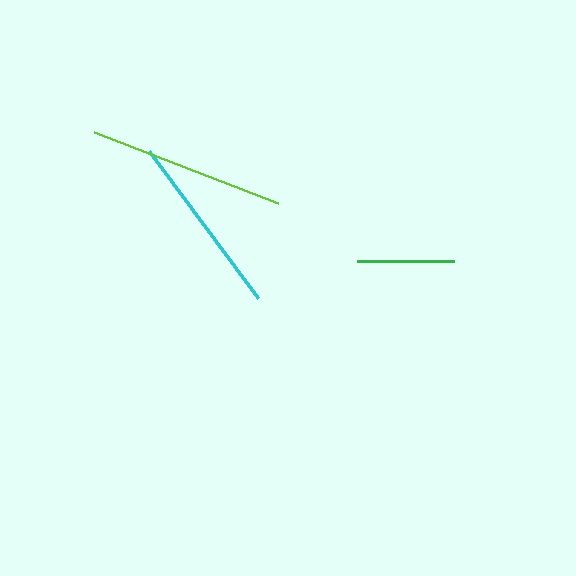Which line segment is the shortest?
The green line is the shortest at approximately 97 pixels.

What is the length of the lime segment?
The lime segment is approximately 198 pixels long.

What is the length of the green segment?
The green segment is approximately 97 pixels long.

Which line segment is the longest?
The lime line is the longest at approximately 198 pixels.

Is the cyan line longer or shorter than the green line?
The cyan line is longer than the green line.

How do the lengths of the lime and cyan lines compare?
The lime and cyan lines are approximately the same length.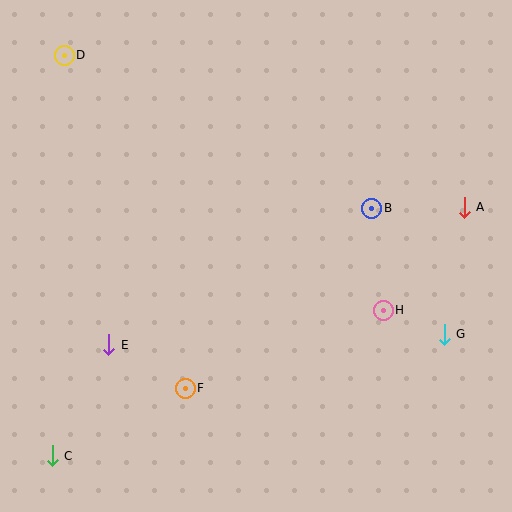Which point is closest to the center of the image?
Point B at (372, 208) is closest to the center.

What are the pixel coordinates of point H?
Point H is at (383, 310).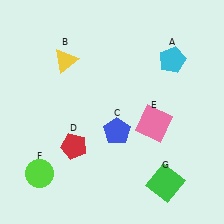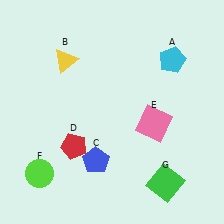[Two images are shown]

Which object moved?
The blue pentagon (C) moved down.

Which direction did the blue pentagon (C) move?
The blue pentagon (C) moved down.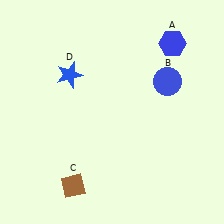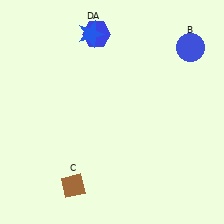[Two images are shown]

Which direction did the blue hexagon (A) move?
The blue hexagon (A) moved left.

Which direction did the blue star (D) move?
The blue star (D) moved up.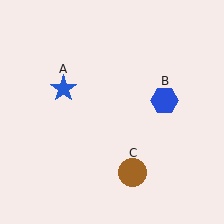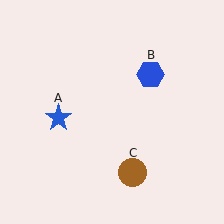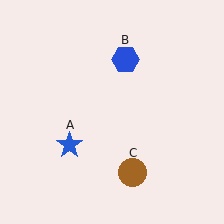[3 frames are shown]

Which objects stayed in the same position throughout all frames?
Brown circle (object C) remained stationary.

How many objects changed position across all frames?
2 objects changed position: blue star (object A), blue hexagon (object B).